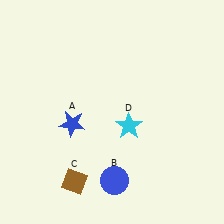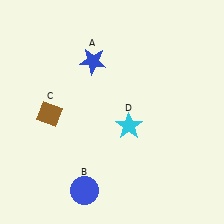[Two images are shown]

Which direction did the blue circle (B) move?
The blue circle (B) moved left.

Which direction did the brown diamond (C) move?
The brown diamond (C) moved up.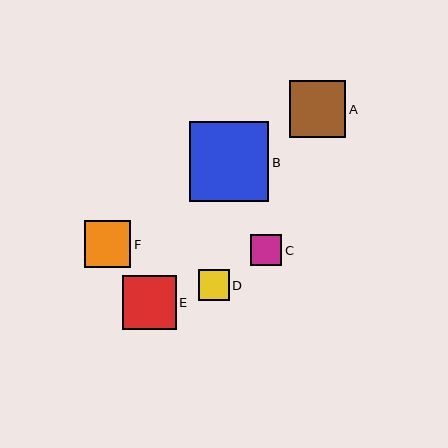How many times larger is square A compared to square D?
Square A is approximately 1.8 times the size of square D.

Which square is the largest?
Square B is the largest with a size of approximately 80 pixels.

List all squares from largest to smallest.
From largest to smallest: B, A, E, F, D, C.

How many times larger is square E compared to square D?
Square E is approximately 1.7 times the size of square D.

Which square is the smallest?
Square C is the smallest with a size of approximately 31 pixels.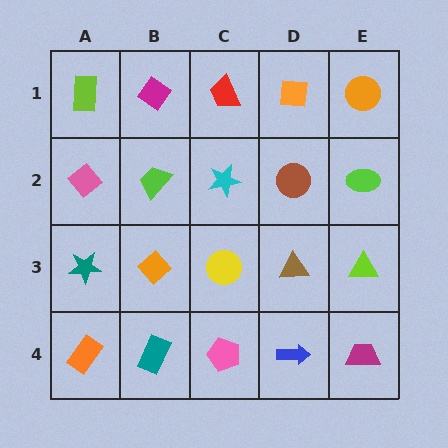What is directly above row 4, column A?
A teal star.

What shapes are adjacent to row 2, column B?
A magenta diamond (row 1, column B), an orange diamond (row 3, column B), a pink diamond (row 2, column A), a cyan star (row 2, column C).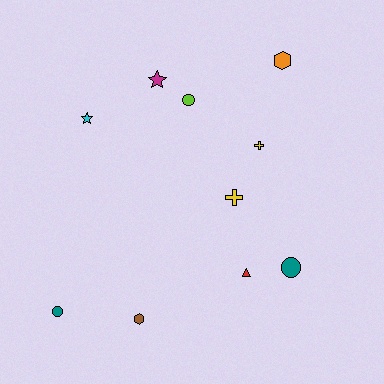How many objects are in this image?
There are 10 objects.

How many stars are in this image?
There are 2 stars.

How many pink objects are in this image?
There are no pink objects.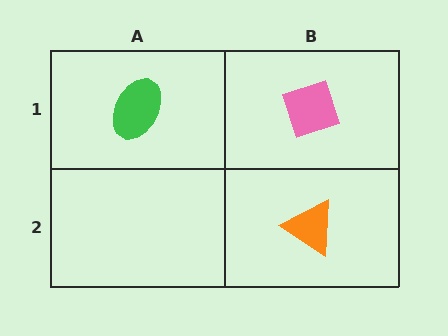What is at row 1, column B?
A pink diamond.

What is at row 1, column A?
A green ellipse.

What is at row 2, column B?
An orange triangle.